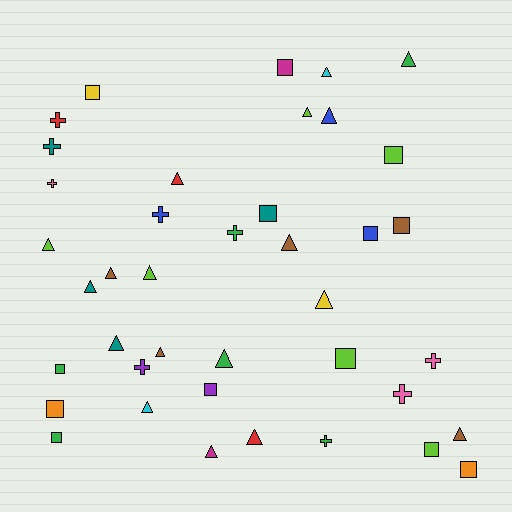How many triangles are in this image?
There are 18 triangles.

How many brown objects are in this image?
There are 5 brown objects.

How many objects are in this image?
There are 40 objects.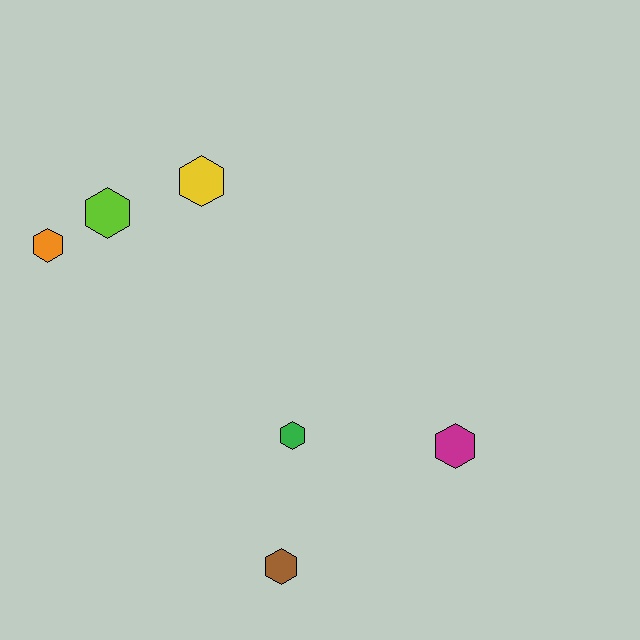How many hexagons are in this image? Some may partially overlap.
There are 6 hexagons.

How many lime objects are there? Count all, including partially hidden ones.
There is 1 lime object.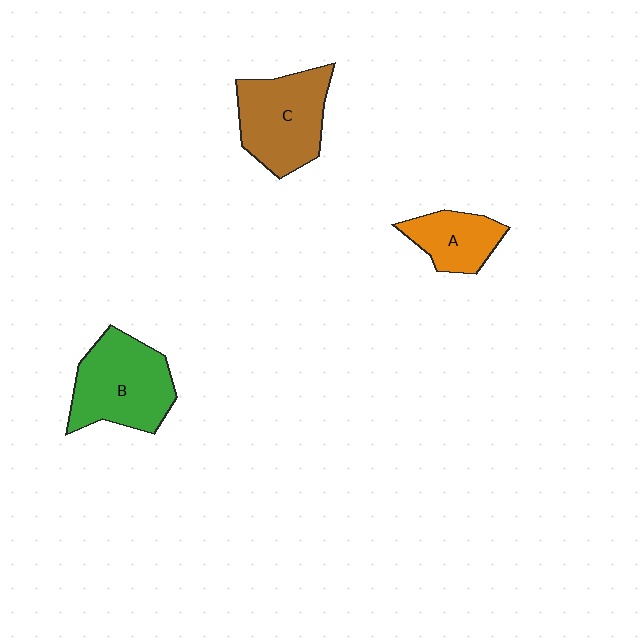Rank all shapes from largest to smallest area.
From largest to smallest: B (green), C (brown), A (orange).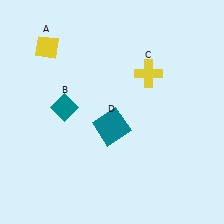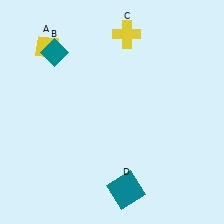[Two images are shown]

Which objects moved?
The objects that moved are: the teal diamond (B), the yellow cross (C), the teal square (D).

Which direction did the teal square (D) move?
The teal square (D) moved down.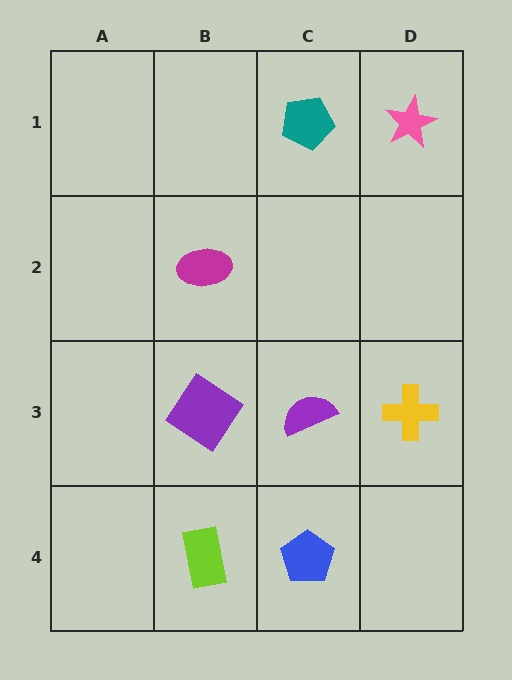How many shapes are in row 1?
2 shapes.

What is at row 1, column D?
A pink star.